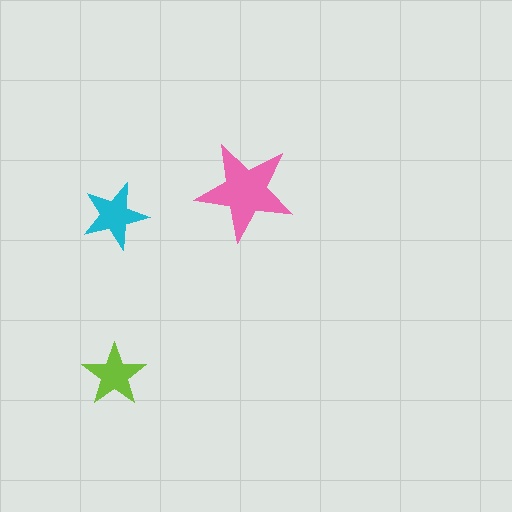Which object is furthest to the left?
The lime star is leftmost.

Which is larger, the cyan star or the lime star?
The cyan one.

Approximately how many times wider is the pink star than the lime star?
About 1.5 times wider.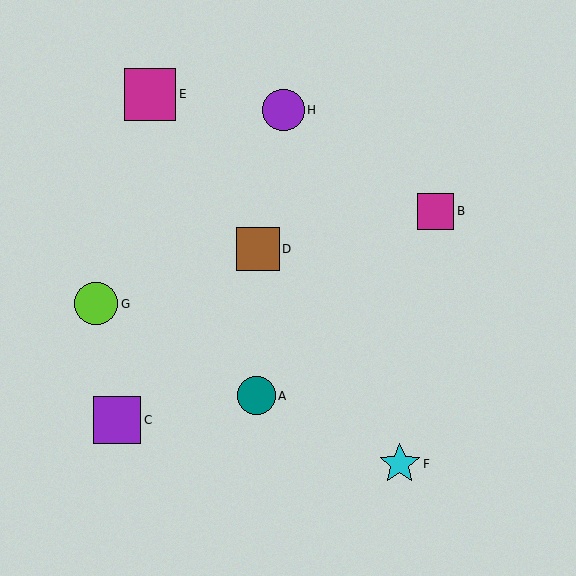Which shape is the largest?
The magenta square (labeled E) is the largest.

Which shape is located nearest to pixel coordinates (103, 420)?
The purple square (labeled C) at (117, 420) is nearest to that location.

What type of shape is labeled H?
Shape H is a purple circle.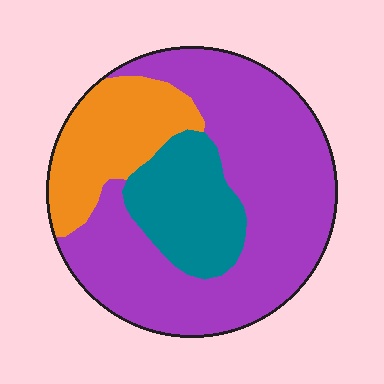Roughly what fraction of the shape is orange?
Orange covers around 20% of the shape.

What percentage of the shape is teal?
Teal covers around 20% of the shape.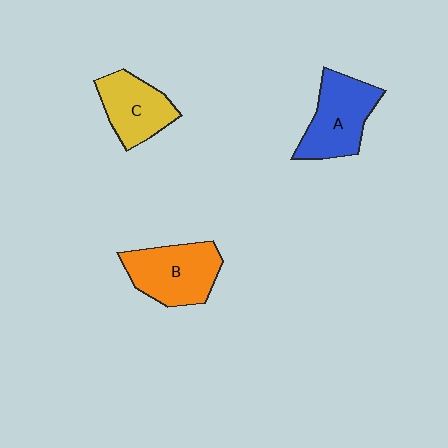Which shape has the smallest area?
Shape C (yellow).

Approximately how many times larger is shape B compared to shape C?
Approximately 1.2 times.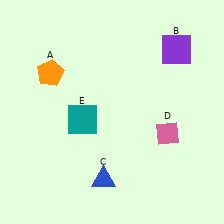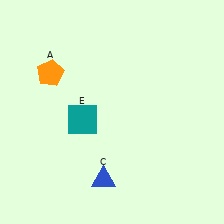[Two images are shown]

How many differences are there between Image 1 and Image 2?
There are 2 differences between the two images.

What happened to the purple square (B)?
The purple square (B) was removed in Image 2. It was in the top-right area of Image 1.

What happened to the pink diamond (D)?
The pink diamond (D) was removed in Image 2. It was in the bottom-right area of Image 1.